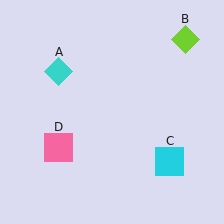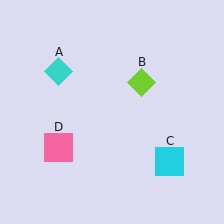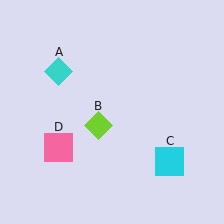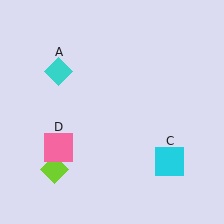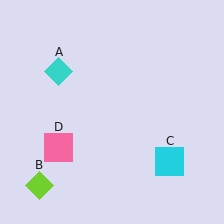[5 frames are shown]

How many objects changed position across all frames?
1 object changed position: lime diamond (object B).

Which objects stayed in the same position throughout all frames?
Cyan diamond (object A) and cyan square (object C) and pink square (object D) remained stationary.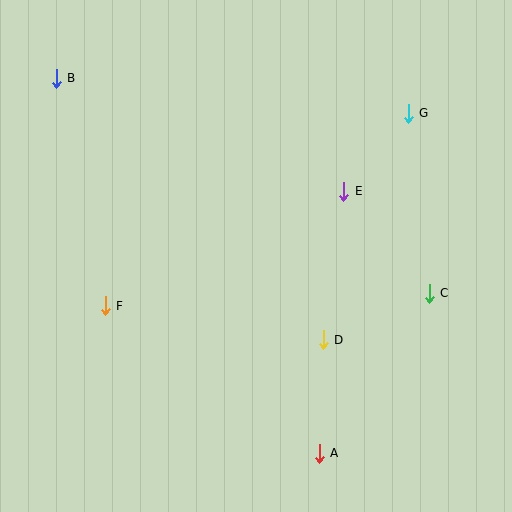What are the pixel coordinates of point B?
Point B is at (56, 78).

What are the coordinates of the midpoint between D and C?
The midpoint between D and C is at (376, 316).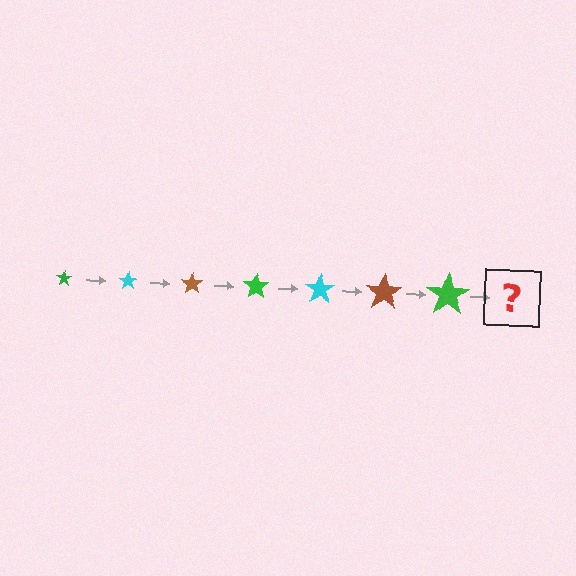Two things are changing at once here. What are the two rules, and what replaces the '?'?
The two rules are that the star grows larger each step and the color cycles through green, cyan, and brown. The '?' should be a cyan star, larger than the previous one.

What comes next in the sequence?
The next element should be a cyan star, larger than the previous one.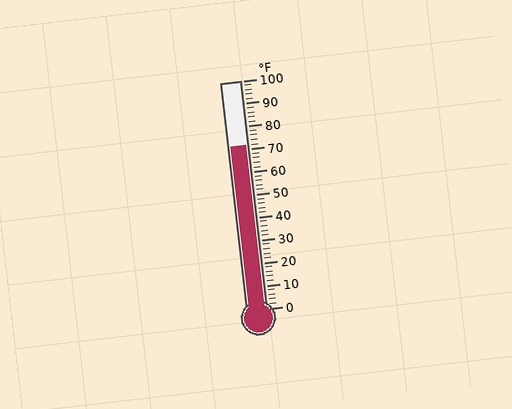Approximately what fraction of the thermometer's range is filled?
The thermometer is filled to approximately 70% of its range.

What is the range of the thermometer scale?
The thermometer scale ranges from 0°F to 100°F.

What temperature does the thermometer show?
The thermometer shows approximately 72°F.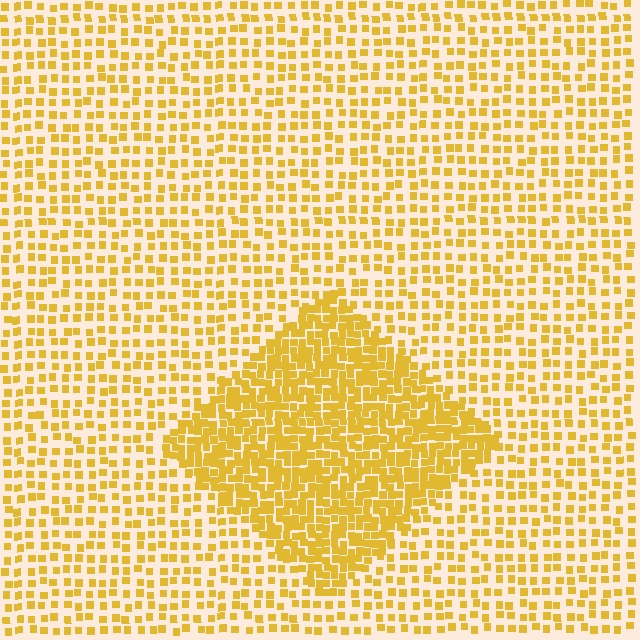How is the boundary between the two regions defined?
The boundary is defined by a change in element density (approximately 2.2x ratio). All elements are the same color, size, and shape.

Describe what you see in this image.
The image contains small yellow elements arranged at two different densities. A diamond-shaped region is visible where the elements are more densely packed than the surrounding area.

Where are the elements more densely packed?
The elements are more densely packed inside the diamond boundary.